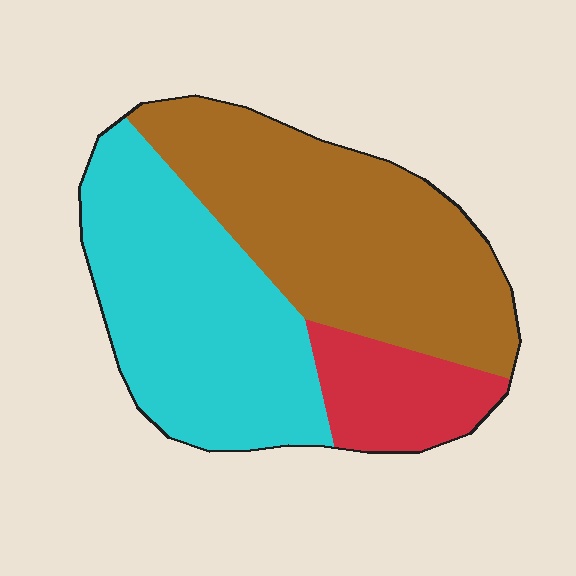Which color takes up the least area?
Red, at roughly 15%.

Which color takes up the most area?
Brown, at roughly 45%.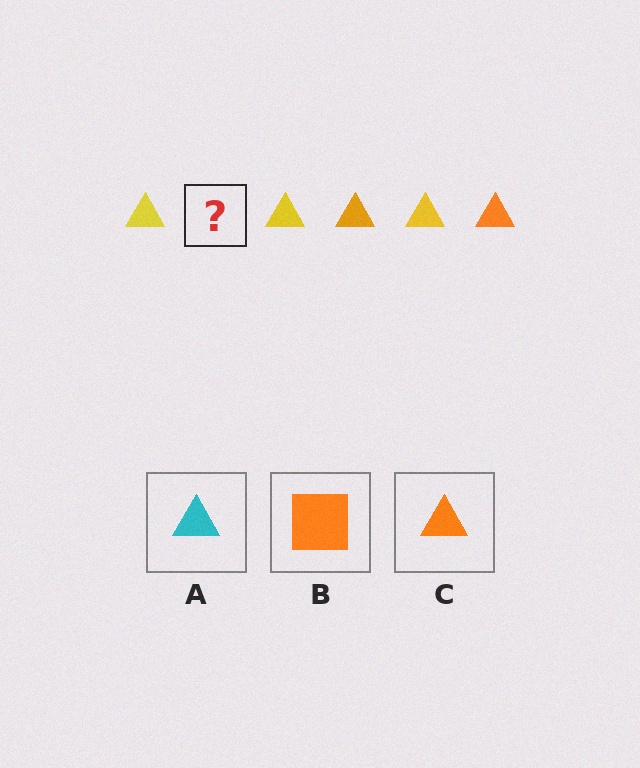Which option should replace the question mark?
Option C.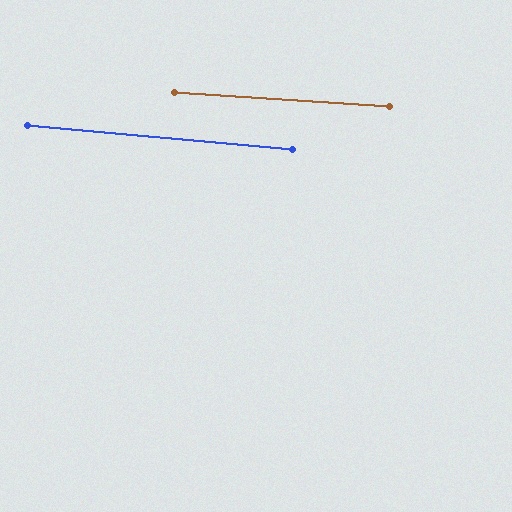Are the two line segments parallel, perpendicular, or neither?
Parallel — their directions differ by only 1.5°.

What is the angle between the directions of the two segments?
Approximately 2 degrees.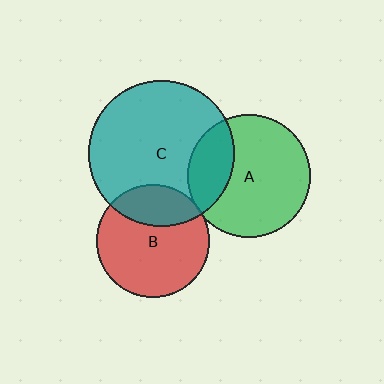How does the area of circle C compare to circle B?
Approximately 1.7 times.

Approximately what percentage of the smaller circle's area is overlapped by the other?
Approximately 25%.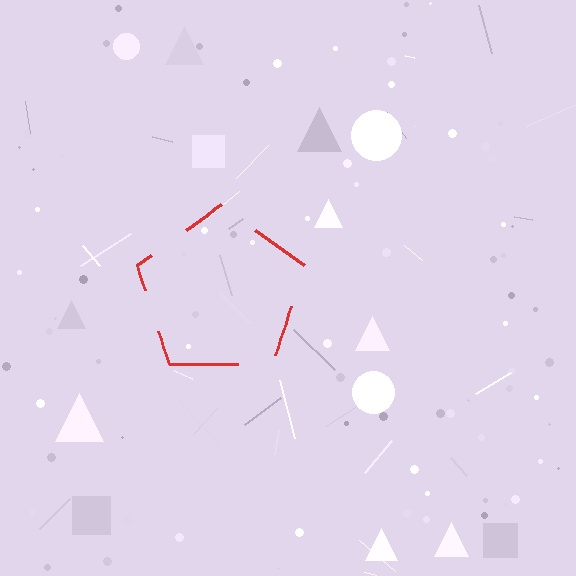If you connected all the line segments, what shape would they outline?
They would outline a pentagon.